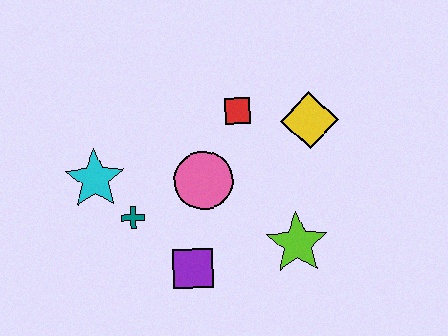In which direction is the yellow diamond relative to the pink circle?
The yellow diamond is to the right of the pink circle.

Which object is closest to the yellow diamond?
The red square is closest to the yellow diamond.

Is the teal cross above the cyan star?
No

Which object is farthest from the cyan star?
The yellow diamond is farthest from the cyan star.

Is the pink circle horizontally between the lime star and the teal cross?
Yes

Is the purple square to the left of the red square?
Yes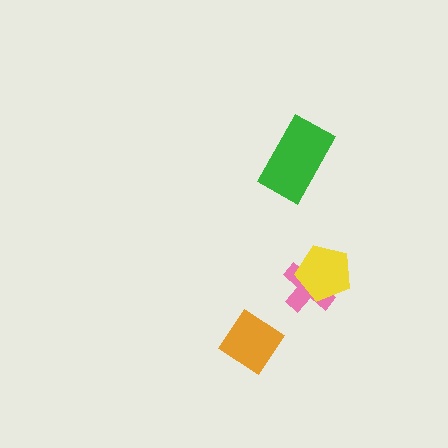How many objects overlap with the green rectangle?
0 objects overlap with the green rectangle.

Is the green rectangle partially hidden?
No, no other shape covers it.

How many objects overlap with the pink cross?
1 object overlaps with the pink cross.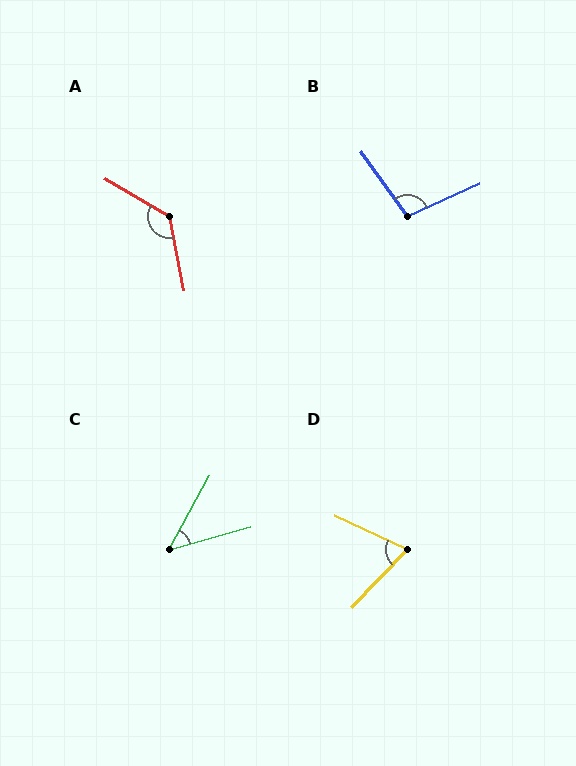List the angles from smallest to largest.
C (46°), D (71°), B (101°), A (131°).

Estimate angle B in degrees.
Approximately 101 degrees.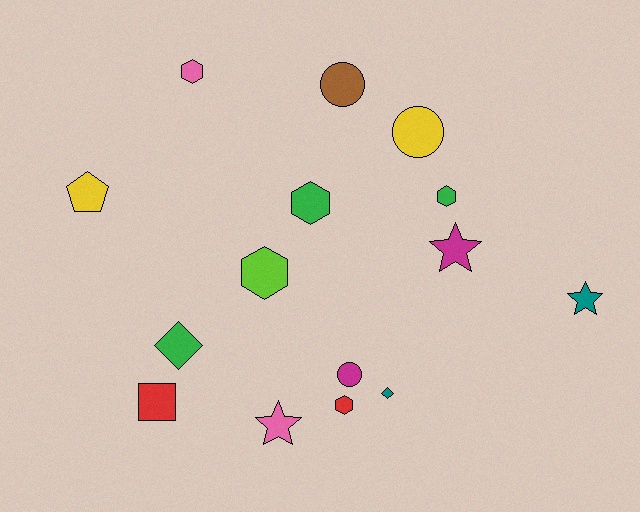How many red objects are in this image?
There are 2 red objects.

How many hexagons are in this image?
There are 5 hexagons.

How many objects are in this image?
There are 15 objects.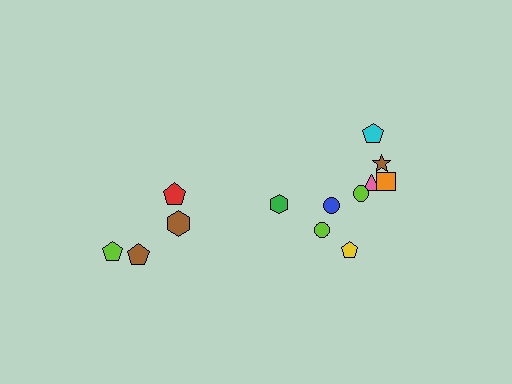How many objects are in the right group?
There are 8 objects.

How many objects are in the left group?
There are 5 objects.